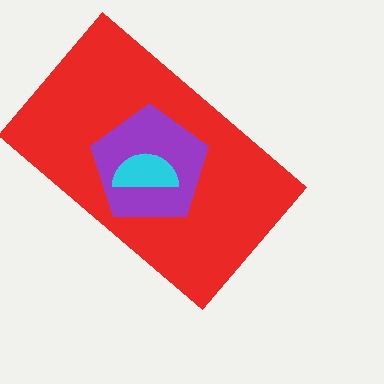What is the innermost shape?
The cyan semicircle.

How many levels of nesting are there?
3.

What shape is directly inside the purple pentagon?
The cyan semicircle.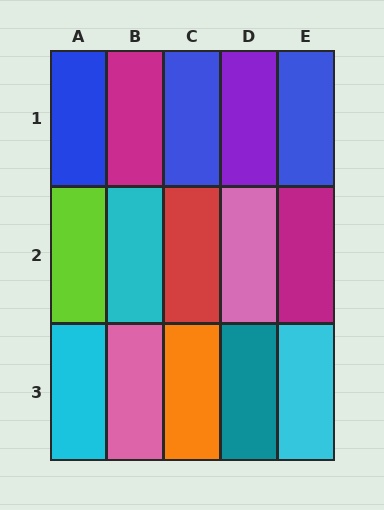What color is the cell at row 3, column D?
Teal.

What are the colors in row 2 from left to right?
Lime, cyan, red, pink, magenta.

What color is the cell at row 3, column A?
Cyan.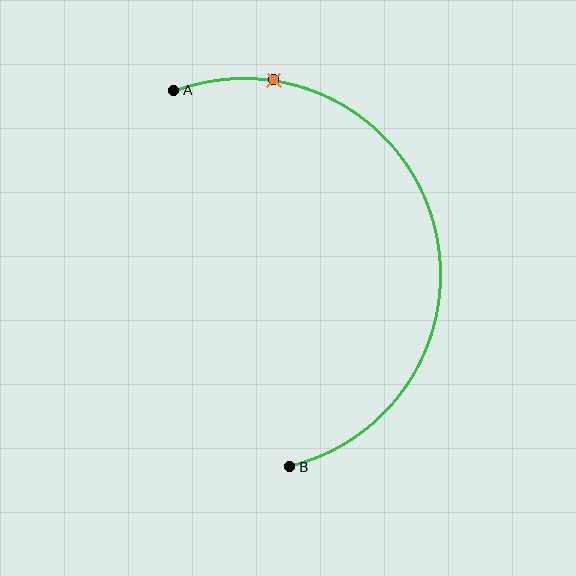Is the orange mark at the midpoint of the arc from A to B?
No. The orange mark lies on the arc but is closer to endpoint A. The arc midpoint would be at the point on the curve equidistant along the arc from both A and B.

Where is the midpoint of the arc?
The arc midpoint is the point on the curve farthest from the straight line joining A and B. It sits to the right of that line.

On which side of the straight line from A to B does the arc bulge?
The arc bulges to the right of the straight line connecting A and B.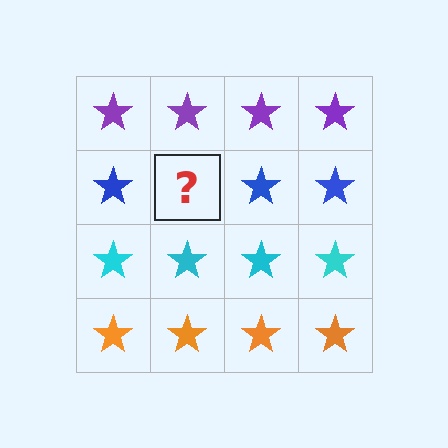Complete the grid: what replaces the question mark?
The question mark should be replaced with a blue star.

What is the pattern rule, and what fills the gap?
The rule is that each row has a consistent color. The gap should be filled with a blue star.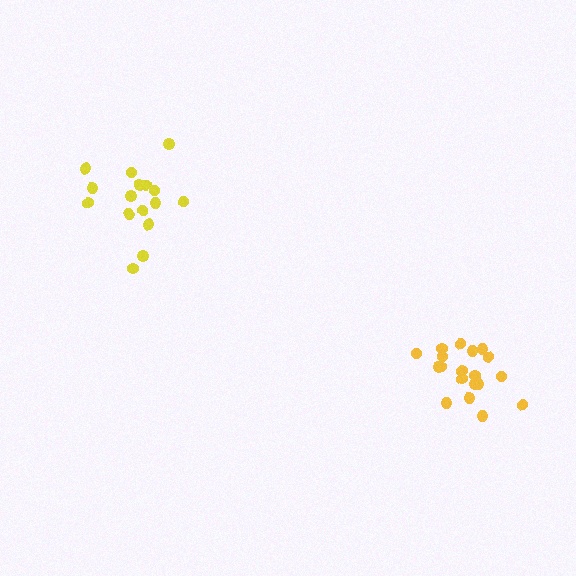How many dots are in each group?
Group 1: 19 dots, Group 2: 16 dots (35 total).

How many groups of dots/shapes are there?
There are 2 groups.